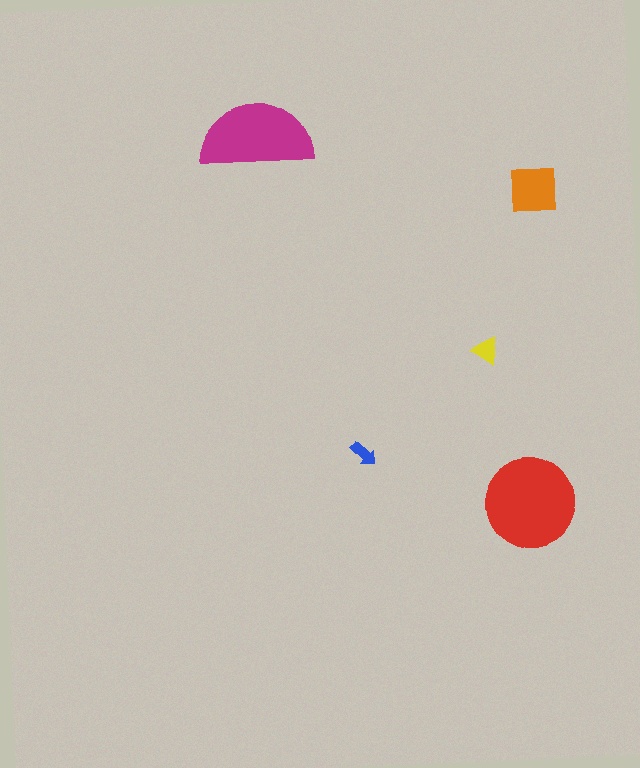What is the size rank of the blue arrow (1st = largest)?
5th.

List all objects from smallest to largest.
The blue arrow, the yellow triangle, the orange square, the magenta semicircle, the red circle.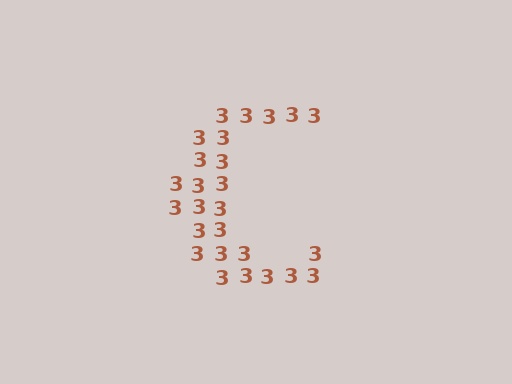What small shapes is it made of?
It is made of small digit 3's.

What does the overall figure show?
The overall figure shows the letter C.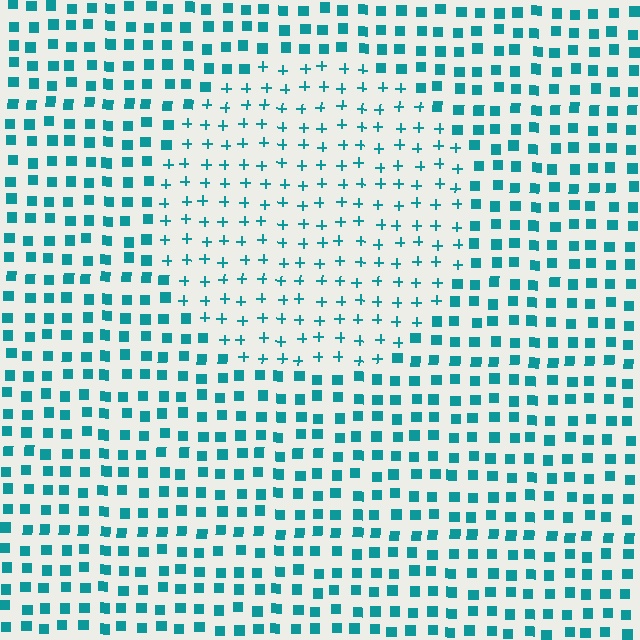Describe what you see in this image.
The image is filled with small teal elements arranged in a uniform grid. A circle-shaped region contains plus signs, while the surrounding area contains squares. The boundary is defined purely by the change in element shape.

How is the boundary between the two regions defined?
The boundary is defined by a change in element shape: plus signs inside vs. squares outside. All elements share the same color and spacing.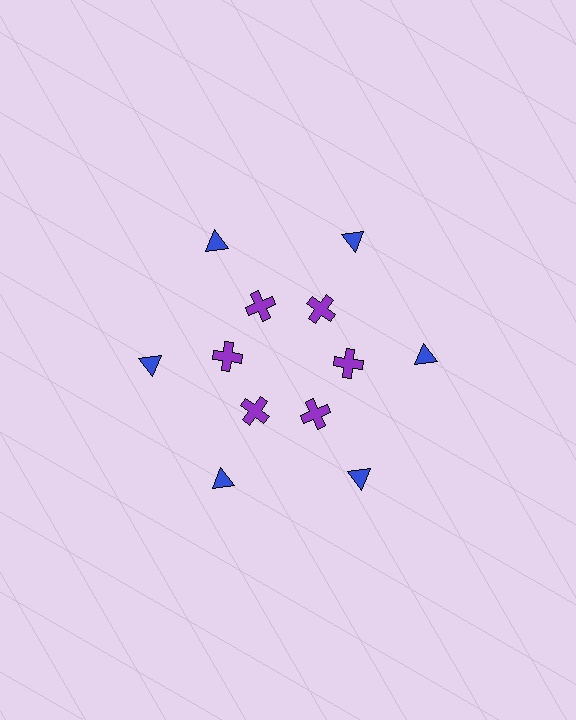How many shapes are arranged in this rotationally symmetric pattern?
There are 12 shapes, arranged in 6 groups of 2.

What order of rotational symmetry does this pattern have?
This pattern has 6-fold rotational symmetry.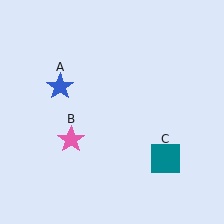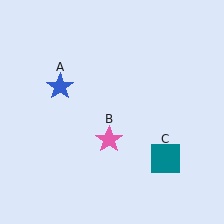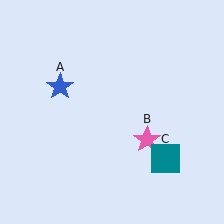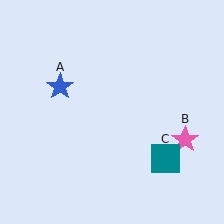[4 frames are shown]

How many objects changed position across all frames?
1 object changed position: pink star (object B).